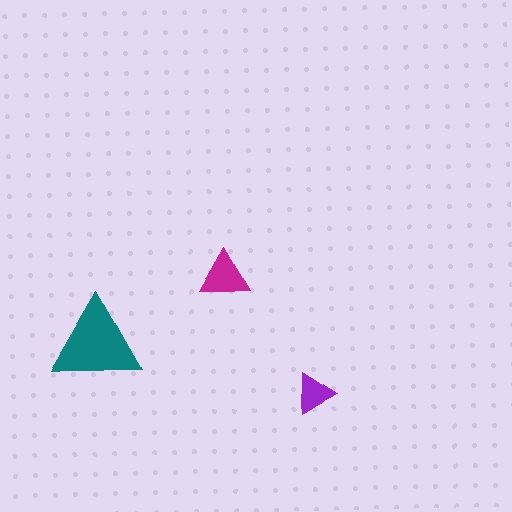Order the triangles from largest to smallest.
the teal one, the magenta one, the purple one.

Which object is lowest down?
The purple triangle is bottommost.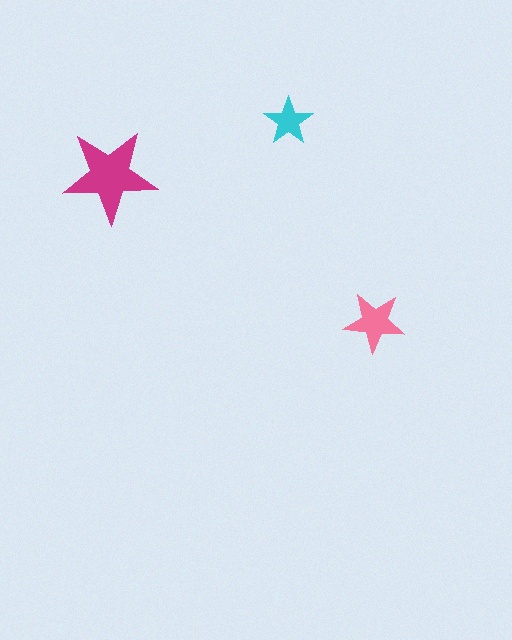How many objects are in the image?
There are 3 objects in the image.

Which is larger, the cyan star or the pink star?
The pink one.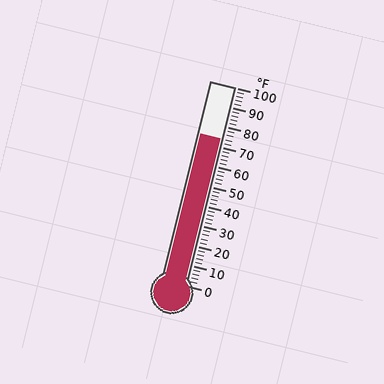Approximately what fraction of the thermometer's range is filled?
The thermometer is filled to approximately 75% of its range.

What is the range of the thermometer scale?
The thermometer scale ranges from 0°F to 100°F.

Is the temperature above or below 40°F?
The temperature is above 40°F.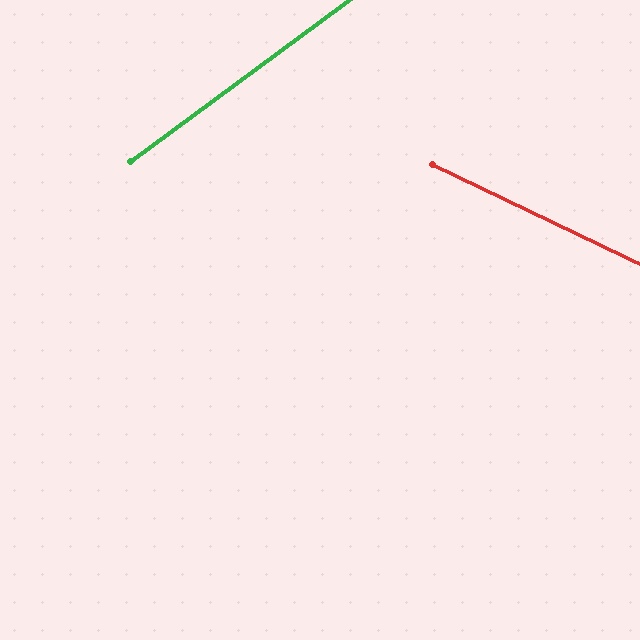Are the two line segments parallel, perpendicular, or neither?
Neither parallel nor perpendicular — they differ by about 62°.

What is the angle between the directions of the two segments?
Approximately 62 degrees.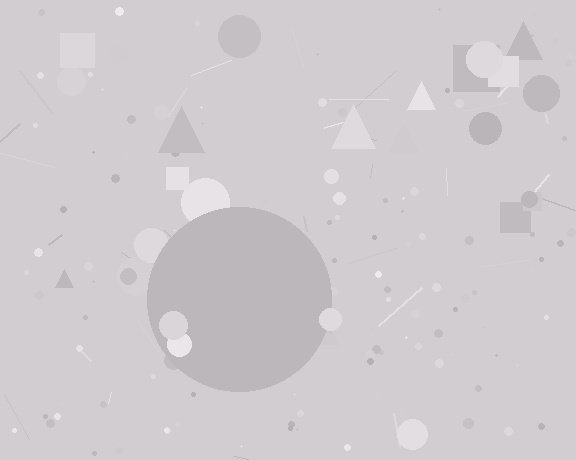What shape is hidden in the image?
A circle is hidden in the image.